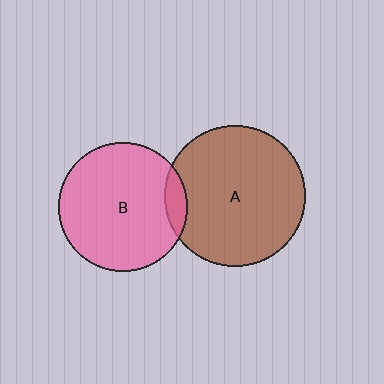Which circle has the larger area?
Circle A (brown).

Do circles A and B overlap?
Yes.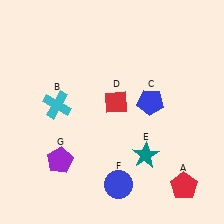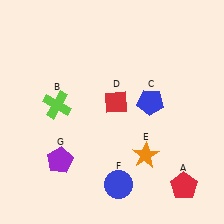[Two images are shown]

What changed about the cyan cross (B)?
In Image 1, B is cyan. In Image 2, it changed to lime.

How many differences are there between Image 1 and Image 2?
There are 2 differences between the two images.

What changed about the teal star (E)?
In Image 1, E is teal. In Image 2, it changed to orange.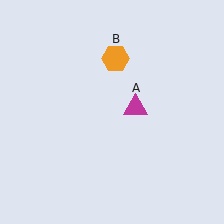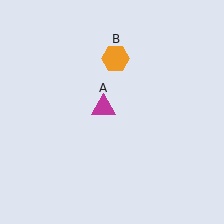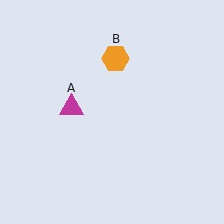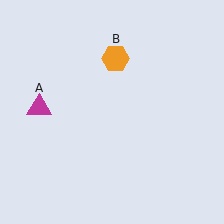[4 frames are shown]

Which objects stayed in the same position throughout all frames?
Orange hexagon (object B) remained stationary.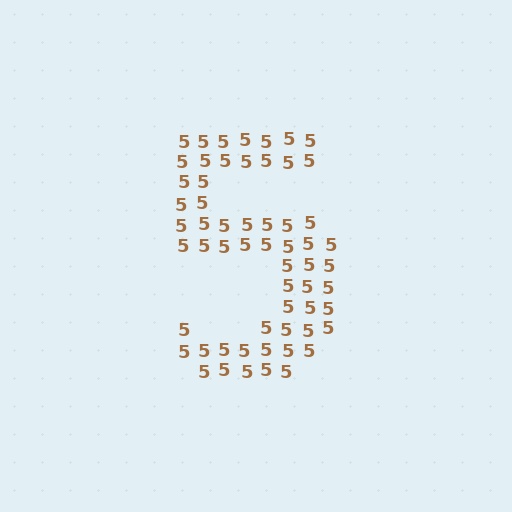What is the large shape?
The large shape is the digit 5.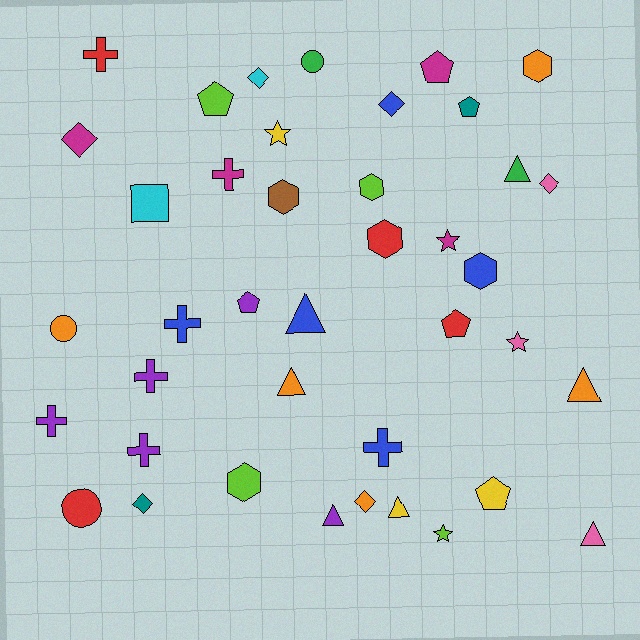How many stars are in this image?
There are 4 stars.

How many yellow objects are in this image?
There are 3 yellow objects.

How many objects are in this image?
There are 40 objects.